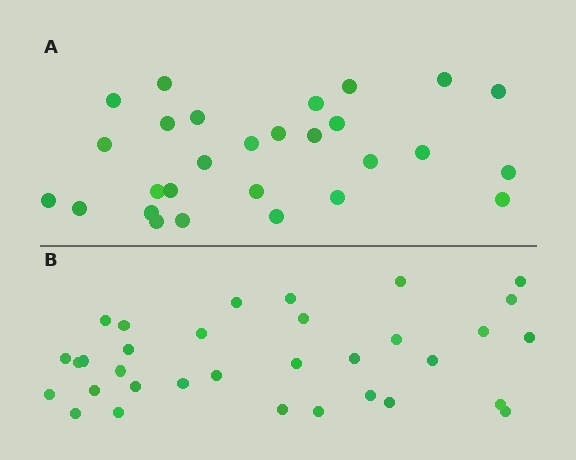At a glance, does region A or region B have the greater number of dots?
Region B (the bottom region) has more dots.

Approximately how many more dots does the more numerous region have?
Region B has about 5 more dots than region A.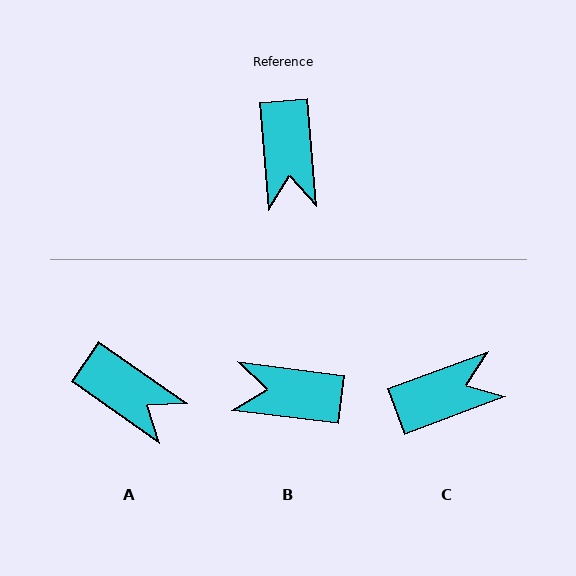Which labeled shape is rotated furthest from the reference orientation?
C, about 106 degrees away.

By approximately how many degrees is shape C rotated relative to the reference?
Approximately 106 degrees counter-clockwise.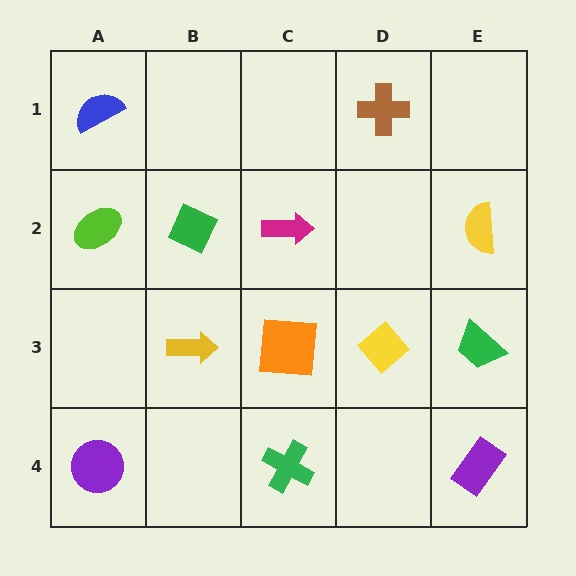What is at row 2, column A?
A lime ellipse.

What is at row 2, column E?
A yellow semicircle.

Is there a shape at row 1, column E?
No, that cell is empty.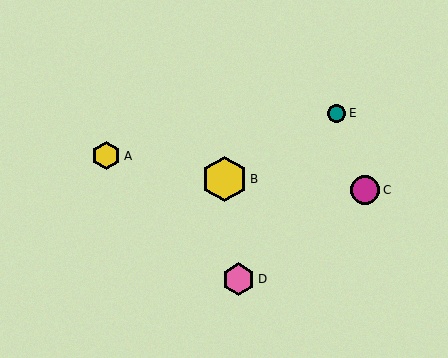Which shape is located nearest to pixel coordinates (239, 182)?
The yellow hexagon (labeled B) at (224, 179) is nearest to that location.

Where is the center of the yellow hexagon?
The center of the yellow hexagon is at (224, 179).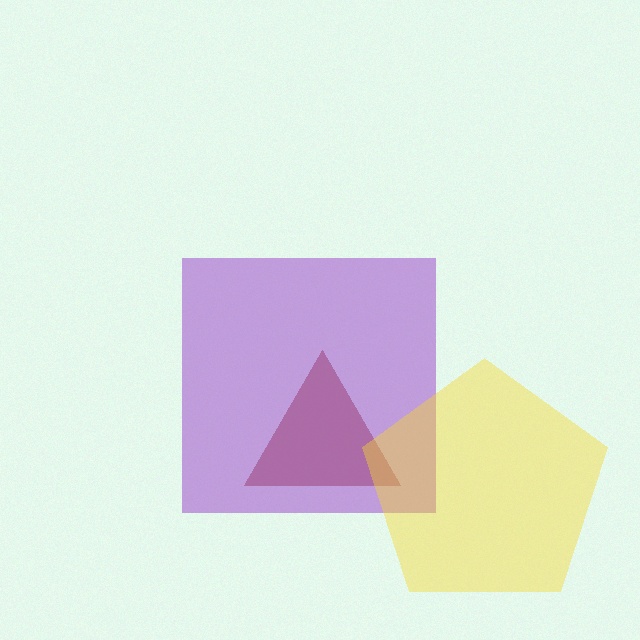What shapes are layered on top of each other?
The layered shapes are: a brown triangle, a purple square, a yellow pentagon.